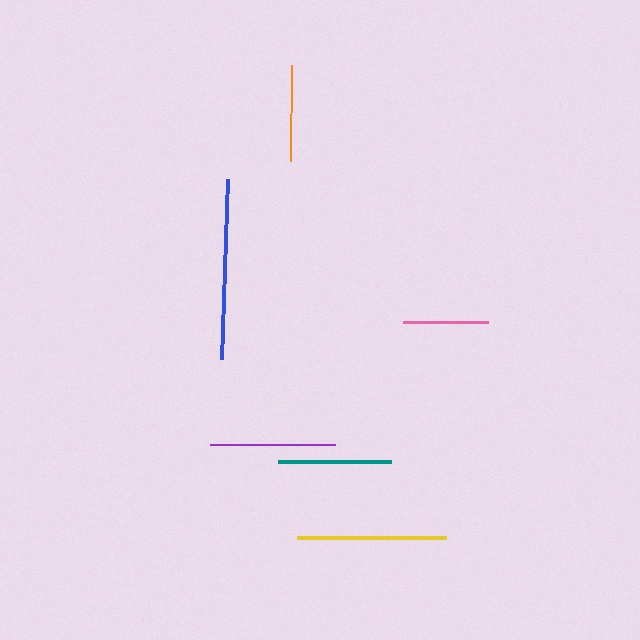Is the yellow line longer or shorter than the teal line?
The yellow line is longer than the teal line.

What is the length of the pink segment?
The pink segment is approximately 84 pixels long.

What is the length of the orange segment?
The orange segment is approximately 96 pixels long.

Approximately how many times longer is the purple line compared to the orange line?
The purple line is approximately 1.3 times the length of the orange line.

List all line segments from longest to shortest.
From longest to shortest: blue, yellow, purple, teal, orange, pink.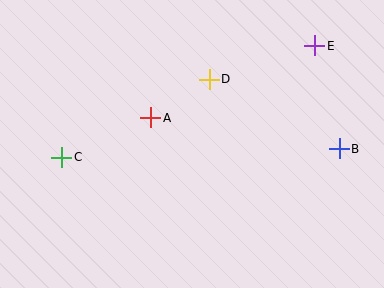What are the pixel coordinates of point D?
Point D is at (209, 79).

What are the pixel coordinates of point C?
Point C is at (62, 157).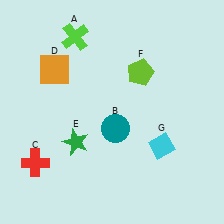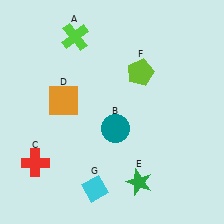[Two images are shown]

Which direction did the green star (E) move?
The green star (E) moved right.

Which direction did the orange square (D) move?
The orange square (D) moved down.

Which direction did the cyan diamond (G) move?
The cyan diamond (G) moved left.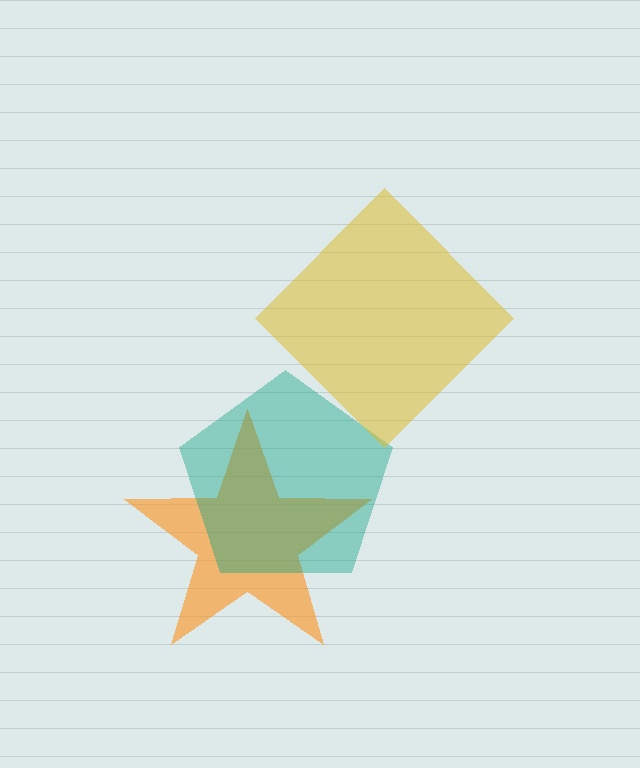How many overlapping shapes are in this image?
There are 3 overlapping shapes in the image.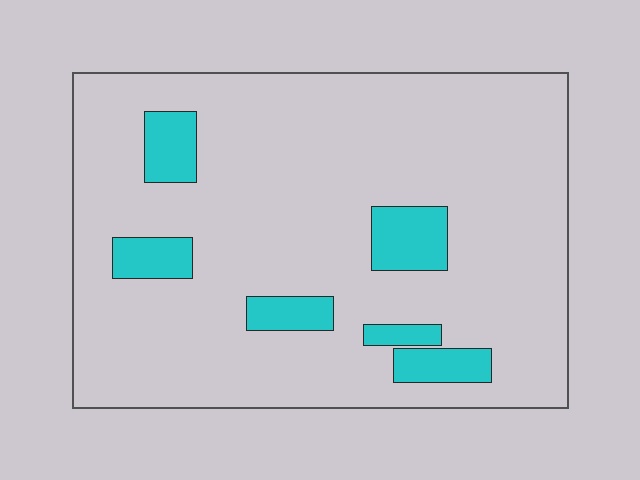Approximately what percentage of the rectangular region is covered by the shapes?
Approximately 10%.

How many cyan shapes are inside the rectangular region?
6.